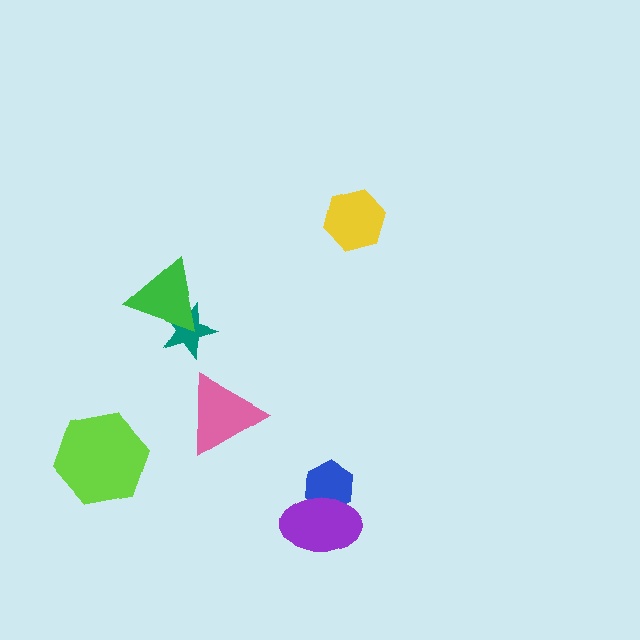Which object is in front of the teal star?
The green triangle is in front of the teal star.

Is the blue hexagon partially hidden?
Yes, it is partially covered by another shape.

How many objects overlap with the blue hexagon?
1 object overlaps with the blue hexagon.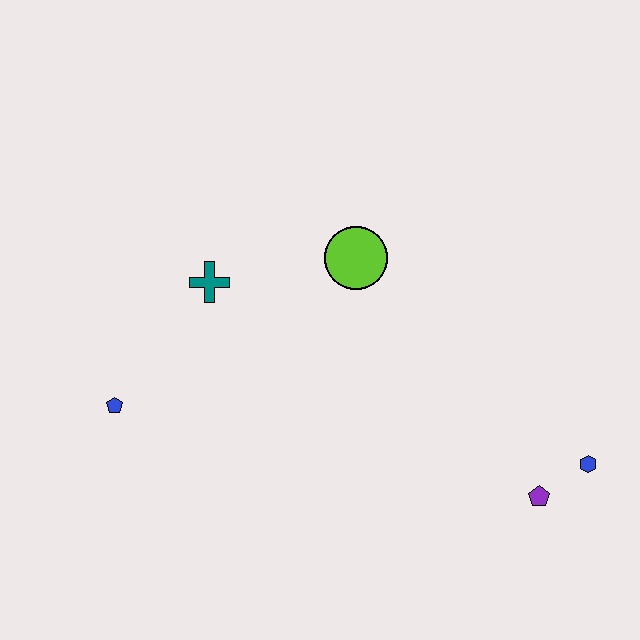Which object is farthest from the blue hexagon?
The blue pentagon is farthest from the blue hexagon.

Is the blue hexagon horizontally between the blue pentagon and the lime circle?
No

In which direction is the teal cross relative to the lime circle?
The teal cross is to the left of the lime circle.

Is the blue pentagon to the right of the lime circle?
No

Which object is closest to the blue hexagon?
The purple pentagon is closest to the blue hexagon.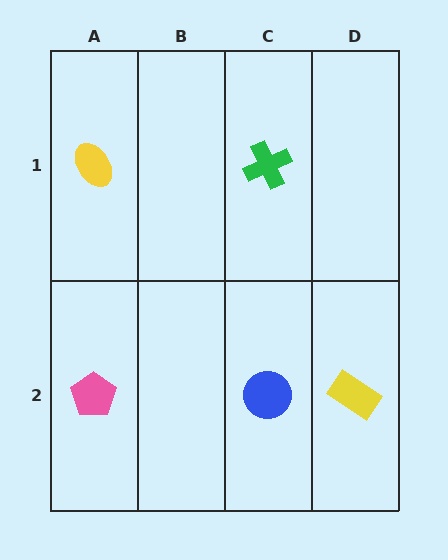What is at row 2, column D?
A yellow rectangle.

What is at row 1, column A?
A yellow ellipse.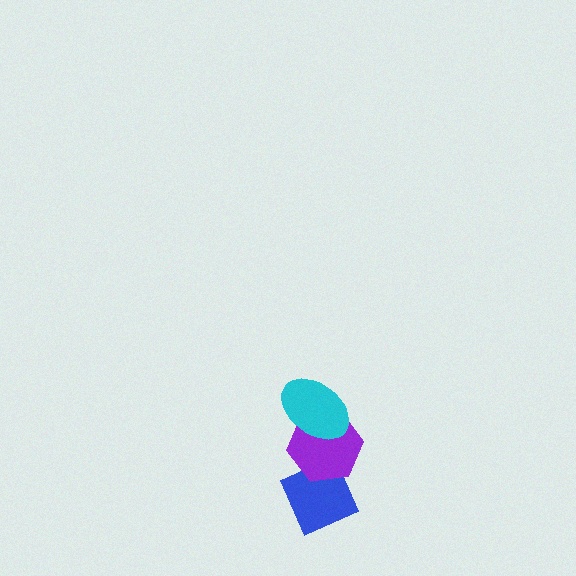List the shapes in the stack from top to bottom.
From top to bottom: the cyan ellipse, the purple hexagon, the blue diamond.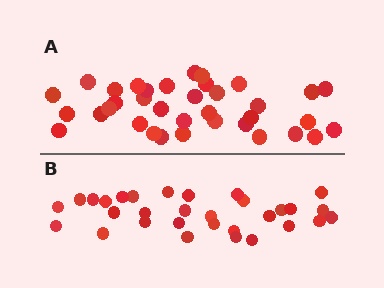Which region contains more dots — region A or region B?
Region A (the top region) has more dots.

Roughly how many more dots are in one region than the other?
Region A has about 5 more dots than region B.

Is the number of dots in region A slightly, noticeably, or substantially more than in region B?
Region A has only slightly more — the two regions are fairly close. The ratio is roughly 1.2 to 1.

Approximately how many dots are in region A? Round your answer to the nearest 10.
About 40 dots. (The exact count is 36, which rounds to 40.)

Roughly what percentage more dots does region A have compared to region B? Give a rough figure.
About 15% more.